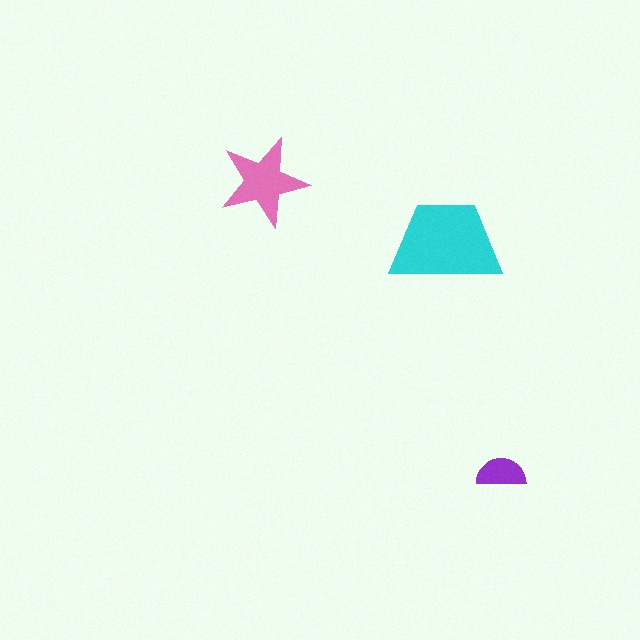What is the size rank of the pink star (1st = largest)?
2nd.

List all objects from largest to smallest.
The cyan trapezoid, the pink star, the purple semicircle.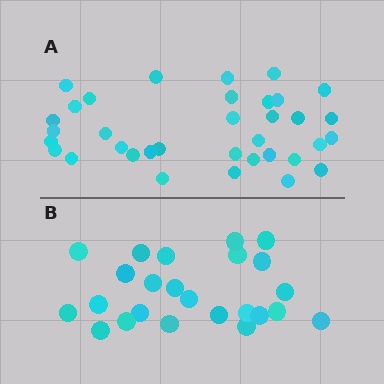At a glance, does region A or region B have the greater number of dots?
Region A (the top region) has more dots.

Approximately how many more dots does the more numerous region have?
Region A has roughly 12 or so more dots than region B.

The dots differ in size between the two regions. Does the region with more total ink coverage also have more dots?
No. Region B has more total ink coverage because its dots are larger, but region A actually contains more individual dots. Total area can be misleading — the number of items is what matters here.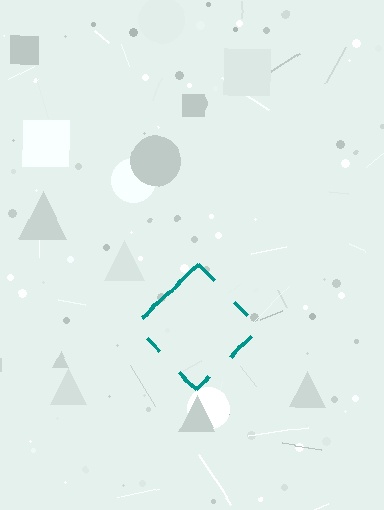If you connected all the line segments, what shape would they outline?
They would outline a diamond.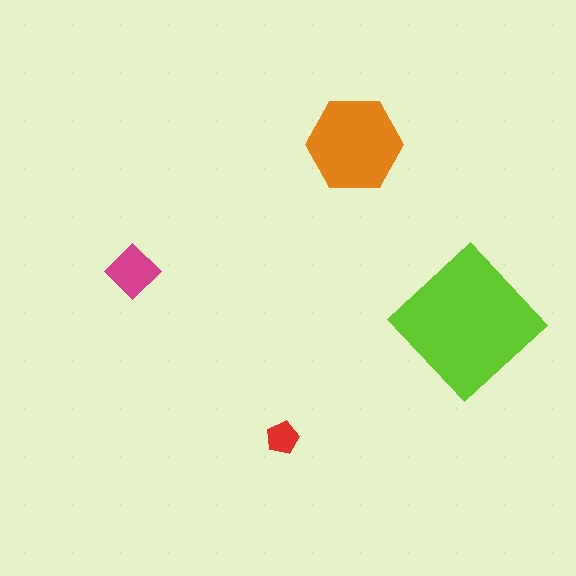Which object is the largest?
The lime diamond.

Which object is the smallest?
The red pentagon.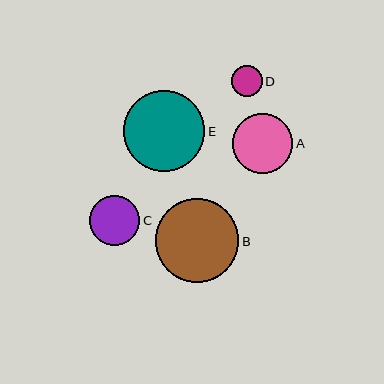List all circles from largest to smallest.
From largest to smallest: B, E, A, C, D.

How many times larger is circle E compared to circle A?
Circle E is approximately 1.3 times the size of circle A.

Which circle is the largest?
Circle B is the largest with a size of approximately 83 pixels.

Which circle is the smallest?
Circle D is the smallest with a size of approximately 31 pixels.